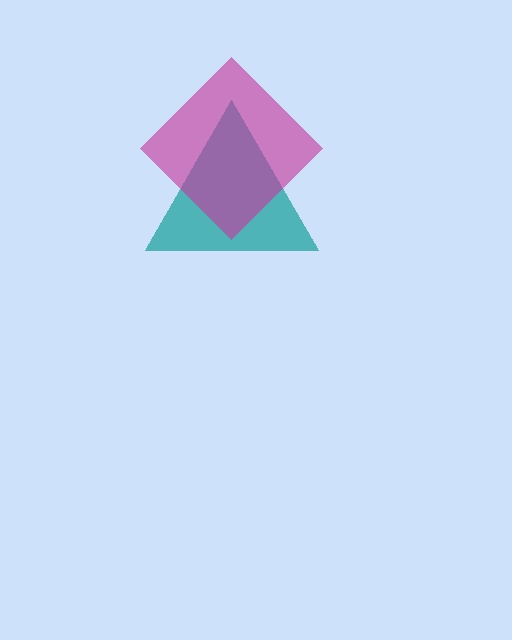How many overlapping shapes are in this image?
There are 2 overlapping shapes in the image.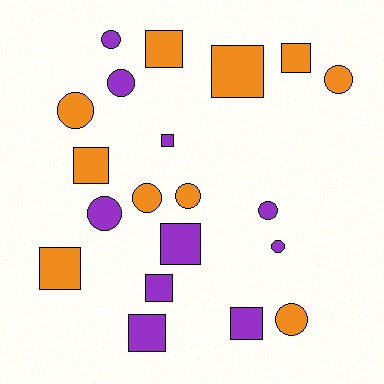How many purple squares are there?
There are 5 purple squares.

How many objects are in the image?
There are 20 objects.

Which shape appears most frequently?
Circle, with 10 objects.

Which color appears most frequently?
Purple, with 10 objects.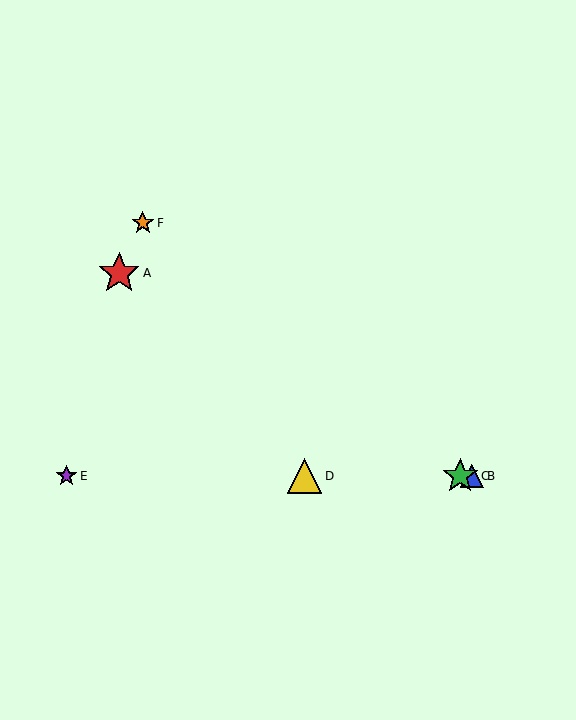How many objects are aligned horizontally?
4 objects (B, C, D, E) are aligned horizontally.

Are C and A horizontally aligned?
No, C is at y≈476 and A is at y≈273.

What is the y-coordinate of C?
Object C is at y≈476.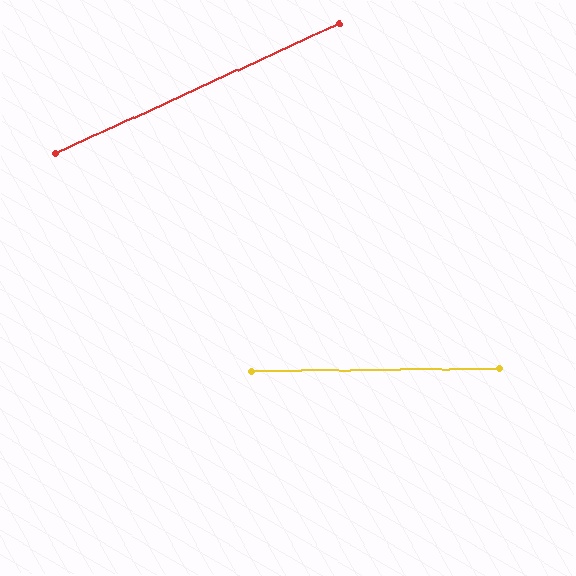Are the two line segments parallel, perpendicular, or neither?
Neither parallel nor perpendicular — they differ by about 24°.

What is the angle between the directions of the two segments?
Approximately 24 degrees.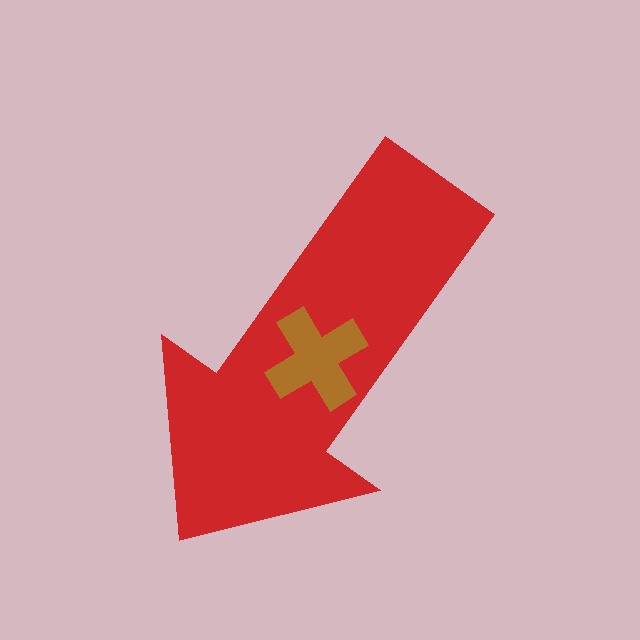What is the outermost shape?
The red arrow.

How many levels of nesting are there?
2.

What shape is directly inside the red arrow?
The brown cross.